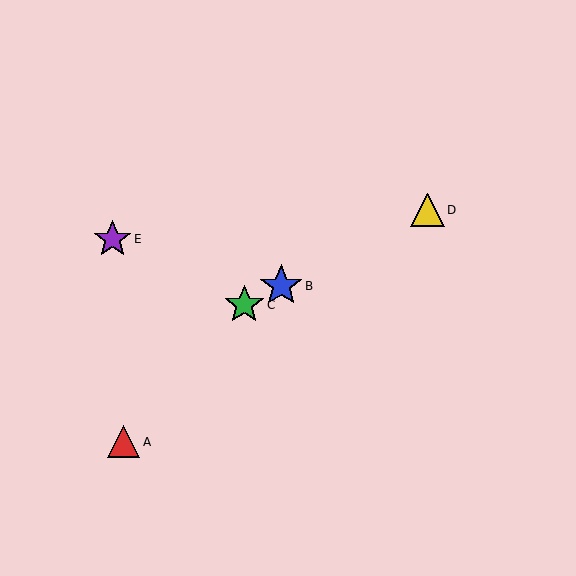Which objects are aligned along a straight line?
Objects B, C, D are aligned along a straight line.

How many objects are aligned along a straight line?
3 objects (B, C, D) are aligned along a straight line.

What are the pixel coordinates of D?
Object D is at (427, 210).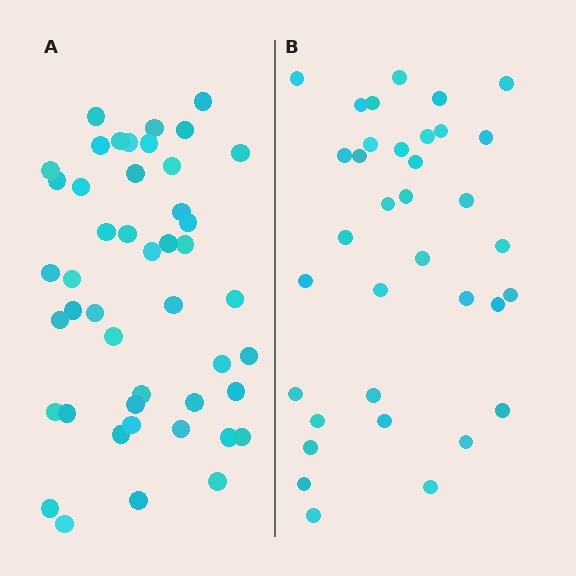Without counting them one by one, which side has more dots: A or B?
Region A (the left region) has more dots.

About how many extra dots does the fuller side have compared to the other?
Region A has roughly 12 or so more dots than region B.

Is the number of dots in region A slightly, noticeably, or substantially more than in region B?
Region A has noticeably more, but not dramatically so. The ratio is roughly 1.3 to 1.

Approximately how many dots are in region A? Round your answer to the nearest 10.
About 50 dots. (The exact count is 46, which rounds to 50.)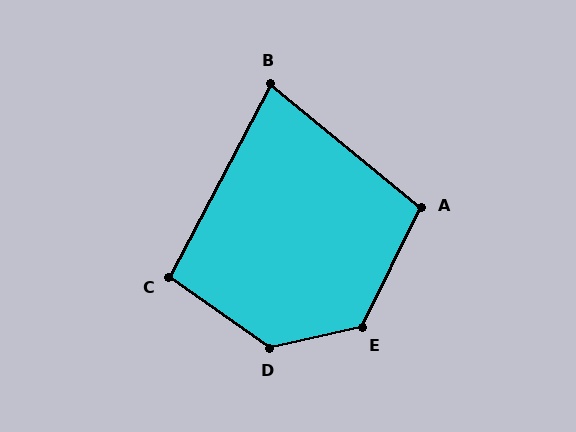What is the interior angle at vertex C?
Approximately 98 degrees (obtuse).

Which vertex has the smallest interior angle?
B, at approximately 78 degrees.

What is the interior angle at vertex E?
Approximately 129 degrees (obtuse).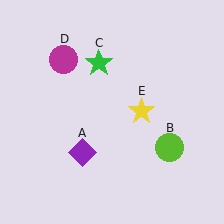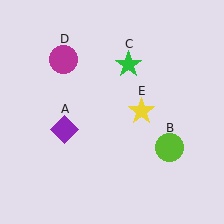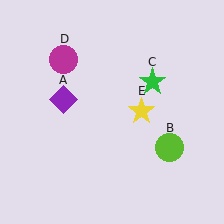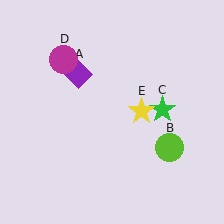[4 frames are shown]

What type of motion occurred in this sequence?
The purple diamond (object A), green star (object C) rotated clockwise around the center of the scene.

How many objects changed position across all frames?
2 objects changed position: purple diamond (object A), green star (object C).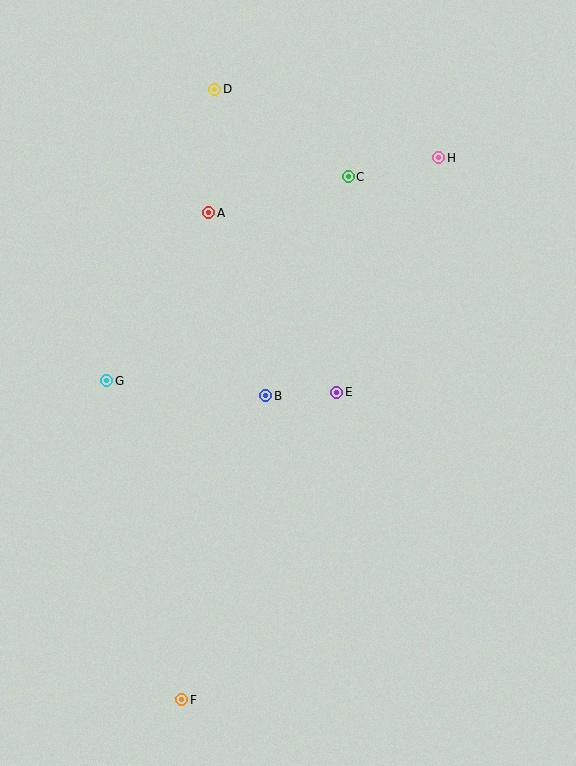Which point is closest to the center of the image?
Point B at (266, 396) is closest to the center.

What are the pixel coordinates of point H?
Point H is at (439, 158).